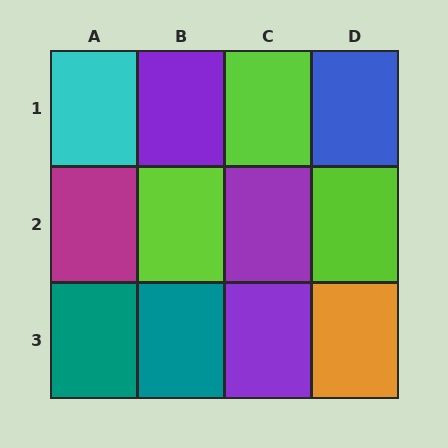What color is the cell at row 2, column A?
Magenta.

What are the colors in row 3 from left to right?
Teal, teal, purple, orange.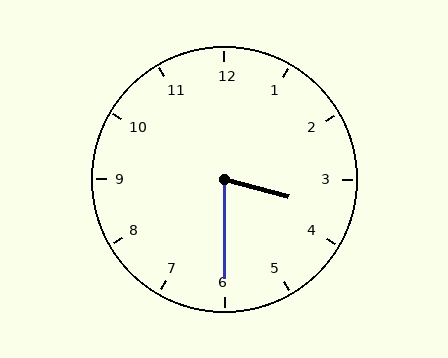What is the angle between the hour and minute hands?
Approximately 75 degrees.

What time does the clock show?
3:30.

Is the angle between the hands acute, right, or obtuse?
It is acute.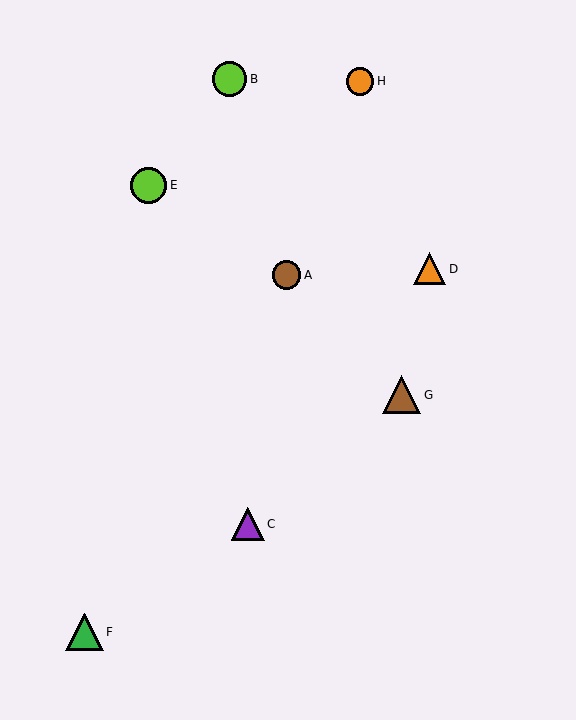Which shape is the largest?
The brown triangle (labeled G) is the largest.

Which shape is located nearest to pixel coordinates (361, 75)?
The orange circle (labeled H) at (360, 81) is nearest to that location.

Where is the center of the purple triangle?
The center of the purple triangle is at (248, 524).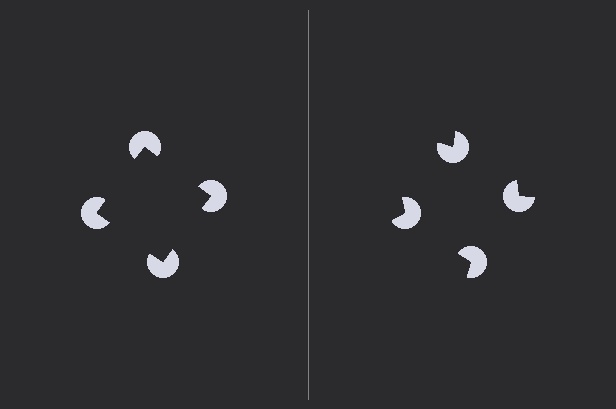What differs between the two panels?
The pac-man discs are positioned identically on both sides; only the wedge orientations differ. On the left they align to a square; on the right they are misaligned.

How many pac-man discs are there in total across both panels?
8 — 4 on each side.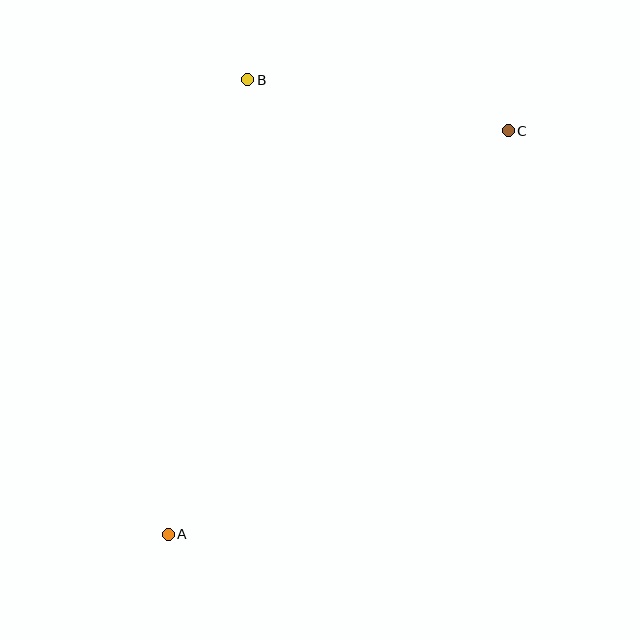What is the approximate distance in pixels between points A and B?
The distance between A and B is approximately 461 pixels.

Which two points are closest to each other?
Points B and C are closest to each other.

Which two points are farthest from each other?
Points A and C are farthest from each other.